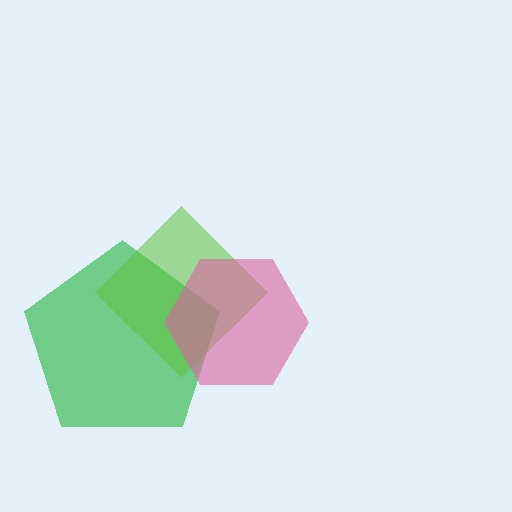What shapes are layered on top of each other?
The layered shapes are: a green pentagon, a lime diamond, a pink hexagon.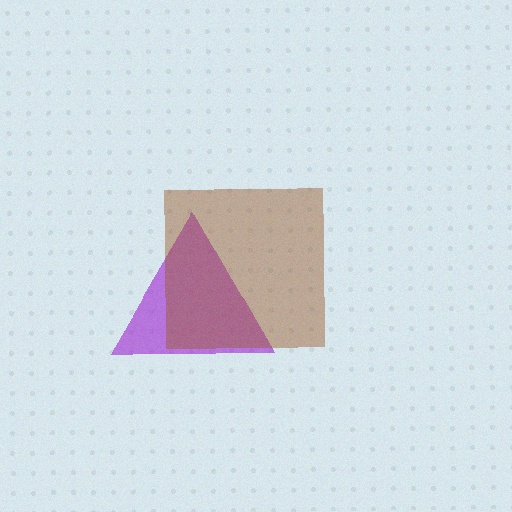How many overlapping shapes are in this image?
There are 2 overlapping shapes in the image.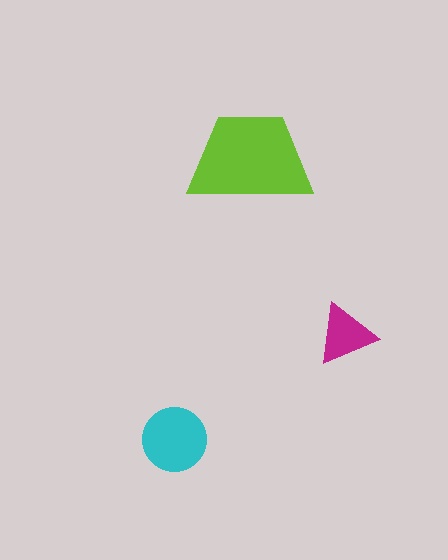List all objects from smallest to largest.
The magenta triangle, the cyan circle, the lime trapezoid.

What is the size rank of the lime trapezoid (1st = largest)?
1st.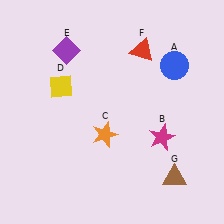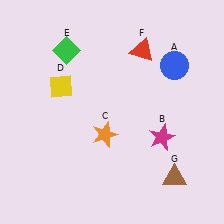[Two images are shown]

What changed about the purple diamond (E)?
In Image 1, E is purple. In Image 2, it changed to green.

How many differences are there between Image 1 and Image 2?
There is 1 difference between the two images.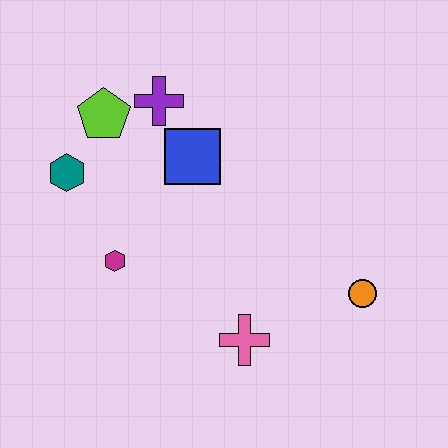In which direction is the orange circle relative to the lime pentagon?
The orange circle is to the right of the lime pentagon.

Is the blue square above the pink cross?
Yes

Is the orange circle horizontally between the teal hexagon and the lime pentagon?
No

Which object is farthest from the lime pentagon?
The orange circle is farthest from the lime pentagon.